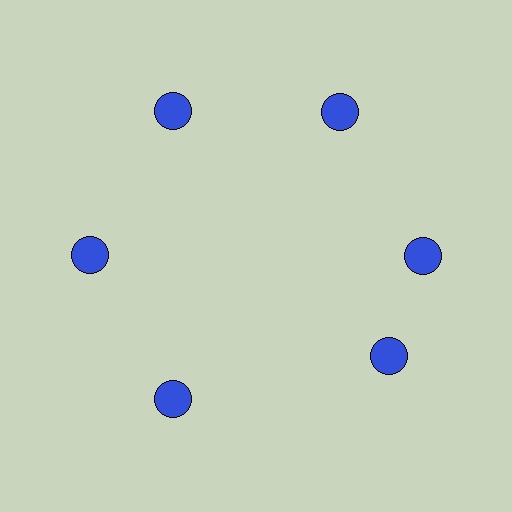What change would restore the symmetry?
The symmetry would be restored by rotating it back into even spacing with its neighbors so that all 6 circles sit at equal angles and equal distance from the center.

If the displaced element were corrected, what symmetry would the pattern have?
It would have 6-fold rotational symmetry — the pattern would map onto itself every 60 degrees.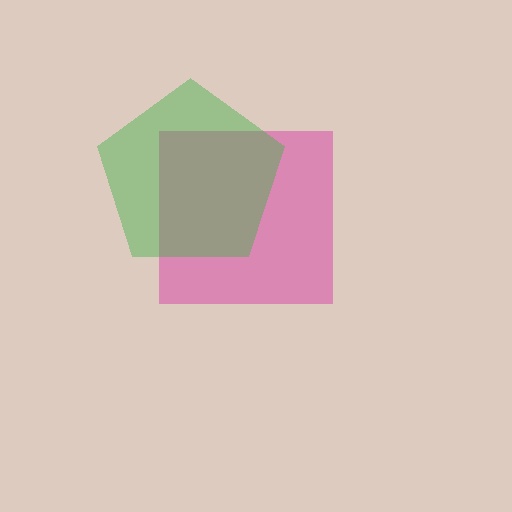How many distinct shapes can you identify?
There are 2 distinct shapes: a magenta square, a green pentagon.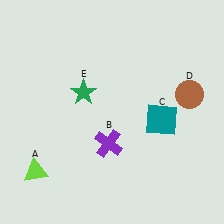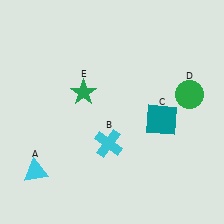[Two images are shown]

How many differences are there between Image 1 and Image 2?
There are 3 differences between the two images.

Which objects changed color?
A changed from lime to cyan. B changed from purple to cyan. D changed from brown to green.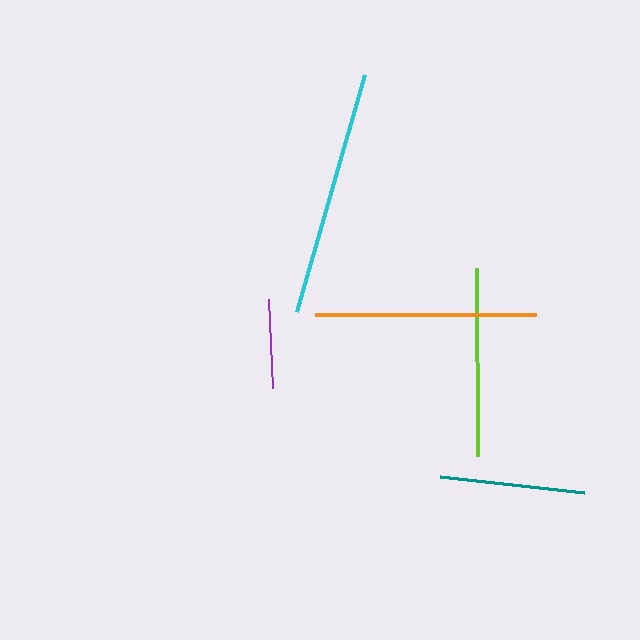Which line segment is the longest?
The cyan line is the longest at approximately 246 pixels.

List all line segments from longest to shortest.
From longest to shortest: cyan, orange, lime, teal, purple.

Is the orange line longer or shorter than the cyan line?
The cyan line is longer than the orange line.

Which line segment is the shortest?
The purple line is the shortest at approximately 89 pixels.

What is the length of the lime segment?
The lime segment is approximately 187 pixels long.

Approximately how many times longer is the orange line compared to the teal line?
The orange line is approximately 1.5 times the length of the teal line.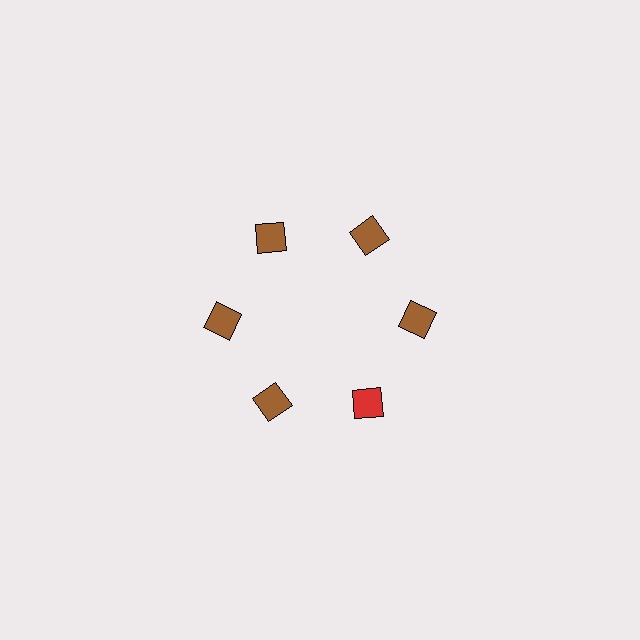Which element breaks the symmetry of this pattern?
The red diamond at roughly the 5 o'clock position breaks the symmetry. All other shapes are brown diamonds.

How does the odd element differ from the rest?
It has a different color: red instead of brown.